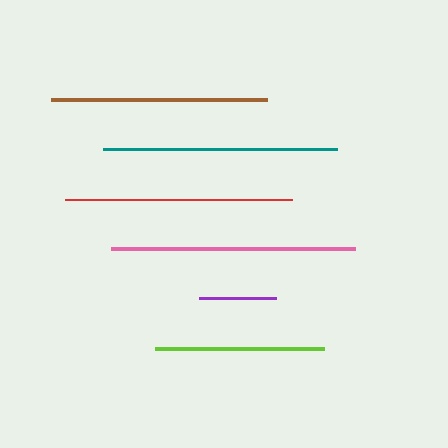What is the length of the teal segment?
The teal segment is approximately 234 pixels long.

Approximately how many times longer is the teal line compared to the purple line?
The teal line is approximately 3.0 times the length of the purple line.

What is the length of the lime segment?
The lime segment is approximately 169 pixels long.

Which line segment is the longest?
The pink line is the longest at approximately 244 pixels.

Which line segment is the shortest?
The purple line is the shortest at approximately 77 pixels.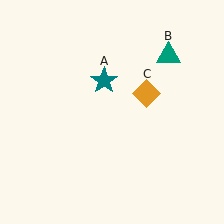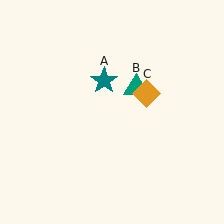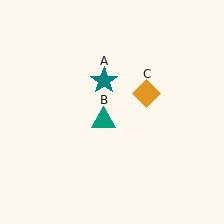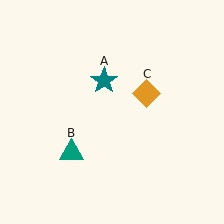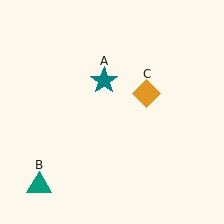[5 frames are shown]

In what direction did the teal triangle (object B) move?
The teal triangle (object B) moved down and to the left.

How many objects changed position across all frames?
1 object changed position: teal triangle (object B).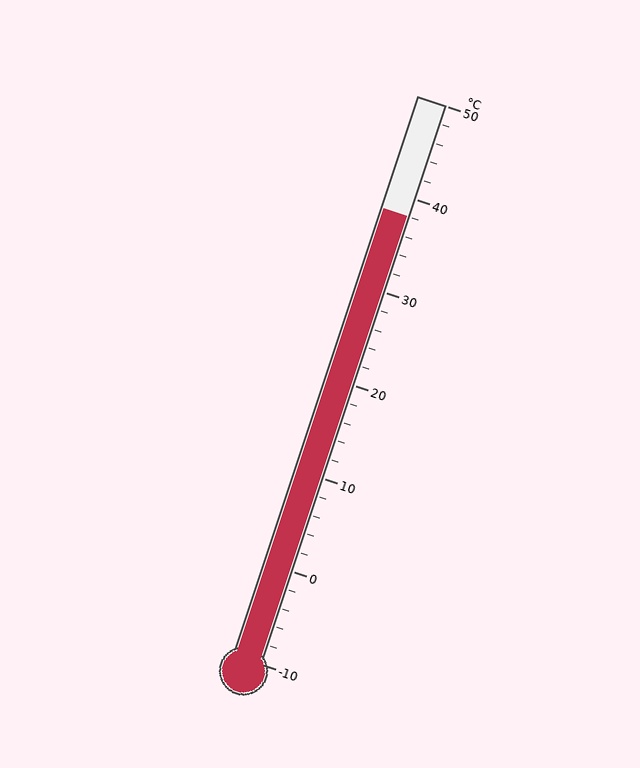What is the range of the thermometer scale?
The thermometer scale ranges from -10°C to 50°C.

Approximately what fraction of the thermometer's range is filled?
The thermometer is filled to approximately 80% of its range.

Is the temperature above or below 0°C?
The temperature is above 0°C.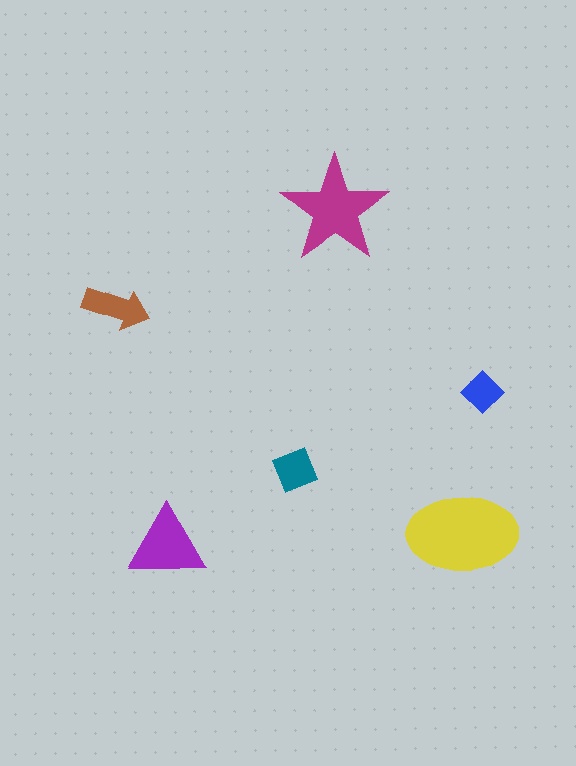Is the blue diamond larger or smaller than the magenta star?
Smaller.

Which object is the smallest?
The blue diamond.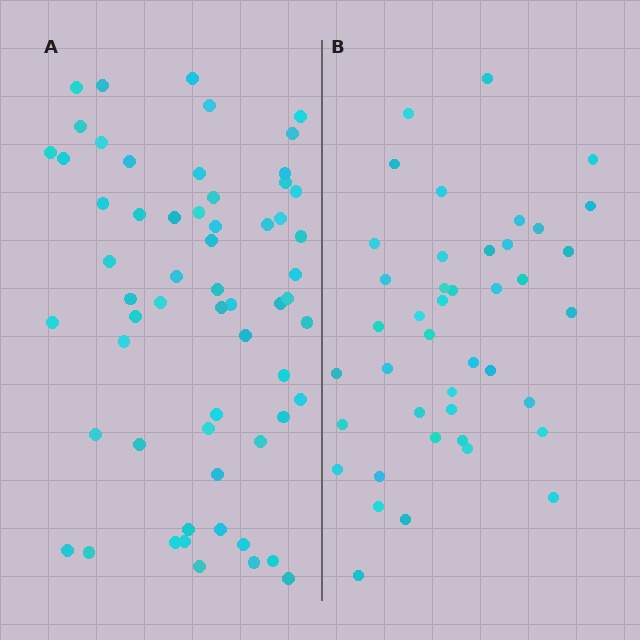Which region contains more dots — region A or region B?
Region A (the left region) has more dots.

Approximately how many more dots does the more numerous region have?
Region A has approximately 20 more dots than region B.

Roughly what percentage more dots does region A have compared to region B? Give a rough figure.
About 45% more.